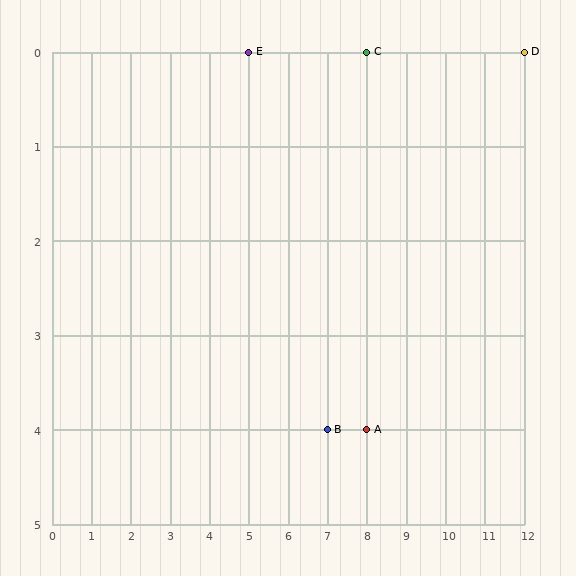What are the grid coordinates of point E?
Point E is at grid coordinates (5, 0).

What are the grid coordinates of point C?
Point C is at grid coordinates (8, 0).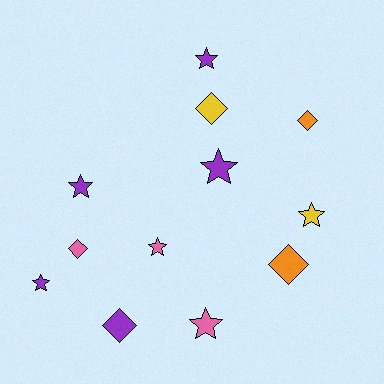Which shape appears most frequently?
Star, with 7 objects.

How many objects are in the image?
There are 12 objects.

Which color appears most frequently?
Purple, with 5 objects.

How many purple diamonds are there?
There is 1 purple diamond.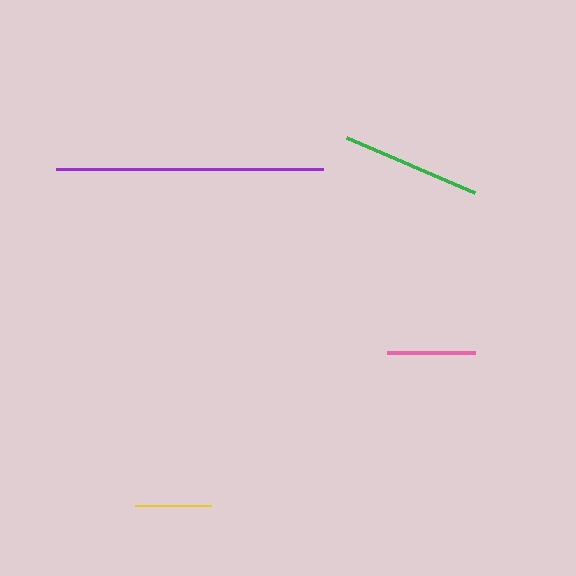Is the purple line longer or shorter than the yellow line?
The purple line is longer than the yellow line.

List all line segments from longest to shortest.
From longest to shortest: purple, green, pink, yellow.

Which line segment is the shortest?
The yellow line is the shortest at approximately 75 pixels.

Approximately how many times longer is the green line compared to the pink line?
The green line is approximately 1.6 times the length of the pink line.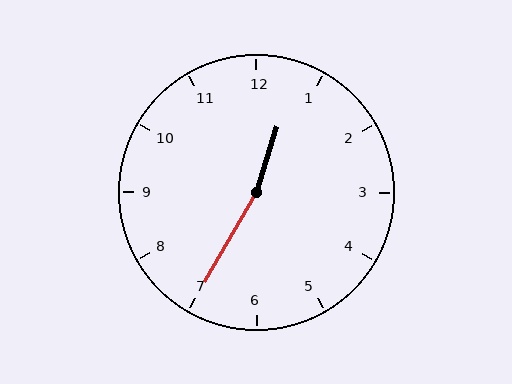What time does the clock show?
12:35.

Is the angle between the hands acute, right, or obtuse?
It is obtuse.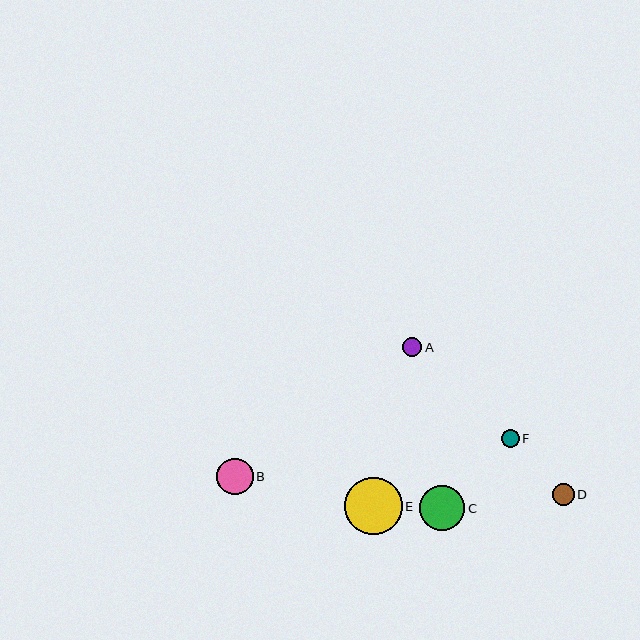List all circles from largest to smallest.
From largest to smallest: E, C, B, D, A, F.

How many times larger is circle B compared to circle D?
Circle B is approximately 1.6 times the size of circle D.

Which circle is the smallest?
Circle F is the smallest with a size of approximately 18 pixels.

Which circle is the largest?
Circle E is the largest with a size of approximately 58 pixels.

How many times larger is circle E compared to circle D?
Circle E is approximately 2.6 times the size of circle D.